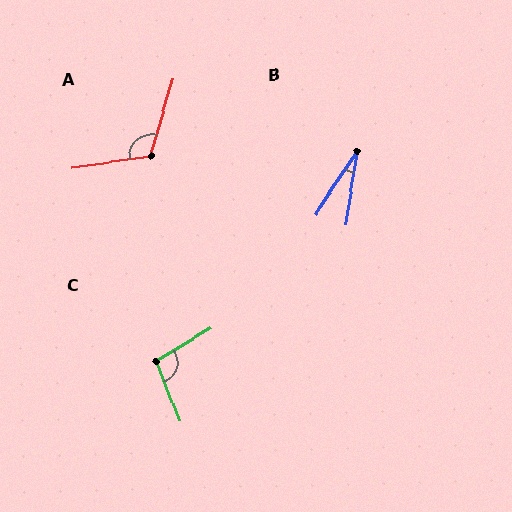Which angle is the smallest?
B, at approximately 24 degrees.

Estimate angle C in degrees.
Approximately 100 degrees.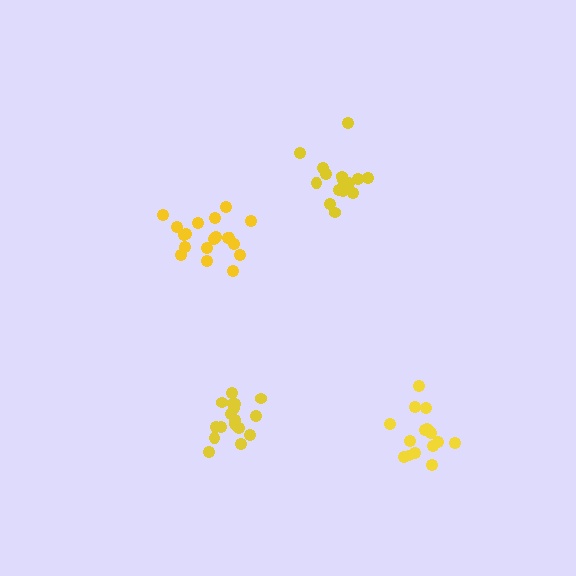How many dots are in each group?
Group 1: 18 dots, Group 2: 19 dots, Group 3: 16 dots, Group 4: 15 dots (68 total).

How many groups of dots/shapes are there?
There are 4 groups.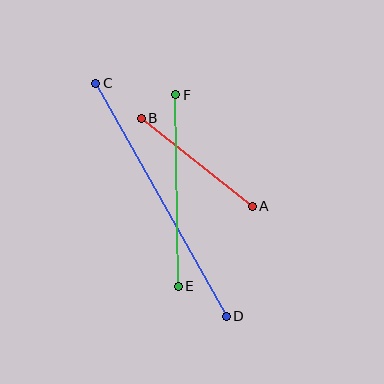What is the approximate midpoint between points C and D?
The midpoint is at approximately (161, 200) pixels.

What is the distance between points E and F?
The distance is approximately 192 pixels.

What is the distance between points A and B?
The distance is approximately 141 pixels.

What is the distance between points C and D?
The distance is approximately 267 pixels.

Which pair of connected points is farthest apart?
Points C and D are farthest apart.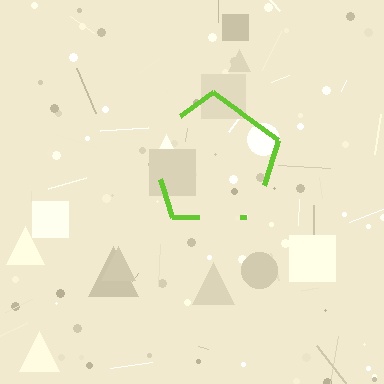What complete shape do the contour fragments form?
The contour fragments form a pentagon.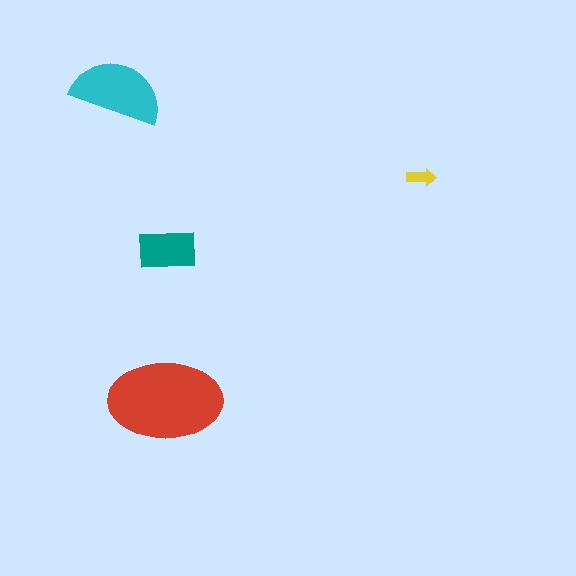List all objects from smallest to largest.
The yellow arrow, the teal rectangle, the cyan semicircle, the red ellipse.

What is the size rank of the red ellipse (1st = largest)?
1st.